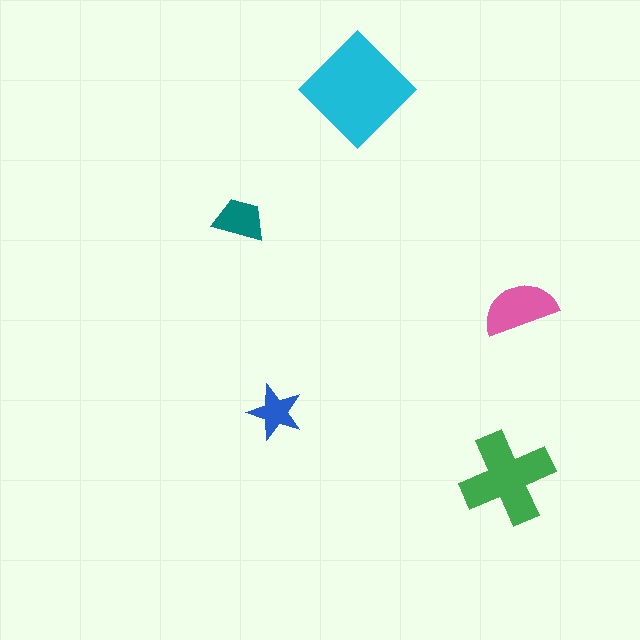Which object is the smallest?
The blue star.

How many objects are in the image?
There are 5 objects in the image.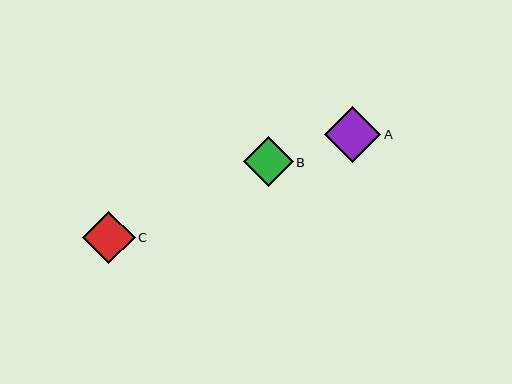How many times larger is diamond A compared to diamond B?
Diamond A is approximately 1.1 times the size of diamond B.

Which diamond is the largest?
Diamond A is the largest with a size of approximately 56 pixels.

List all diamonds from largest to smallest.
From largest to smallest: A, C, B.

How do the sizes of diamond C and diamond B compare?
Diamond C and diamond B are approximately the same size.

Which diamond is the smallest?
Diamond B is the smallest with a size of approximately 50 pixels.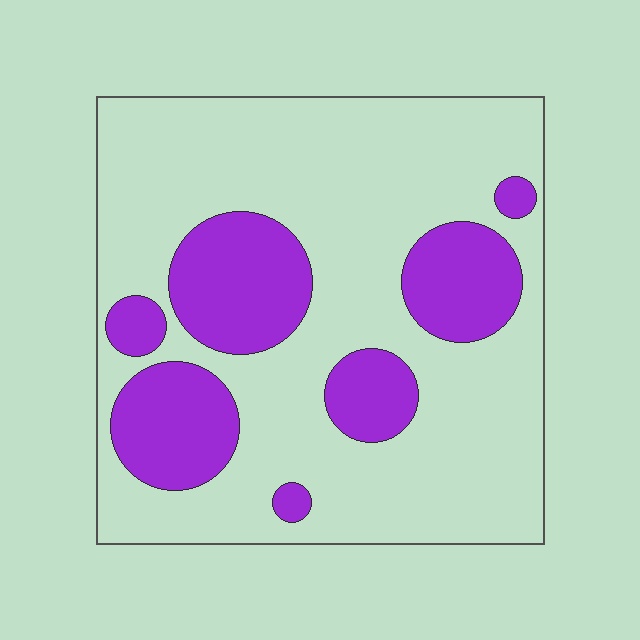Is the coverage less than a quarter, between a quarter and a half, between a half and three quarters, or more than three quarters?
Between a quarter and a half.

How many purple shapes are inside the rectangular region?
7.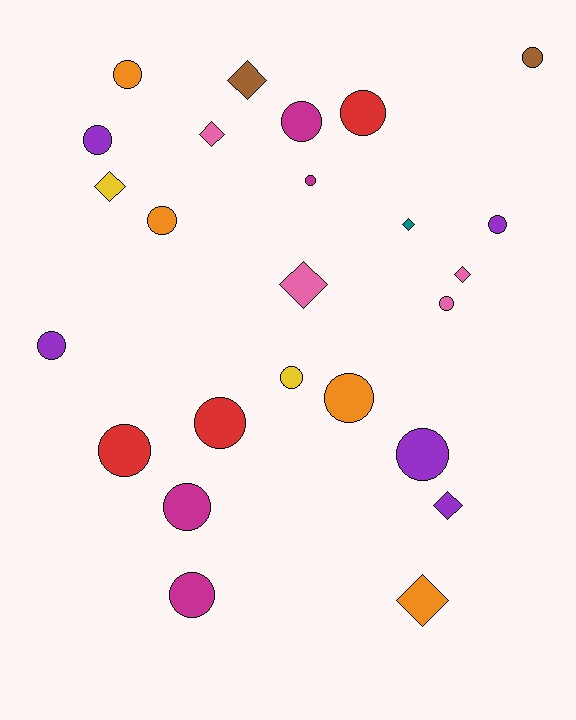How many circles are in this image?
There are 17 circles.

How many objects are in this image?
There are 25 objects.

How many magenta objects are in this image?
There are 4 magenta objects.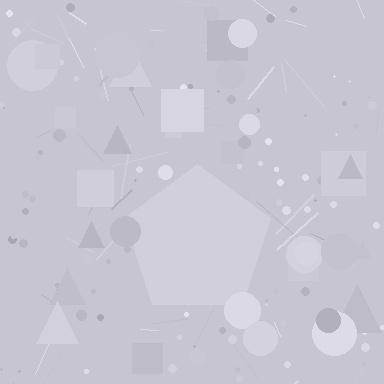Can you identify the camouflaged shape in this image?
The camouflaged shape is a pentagon.